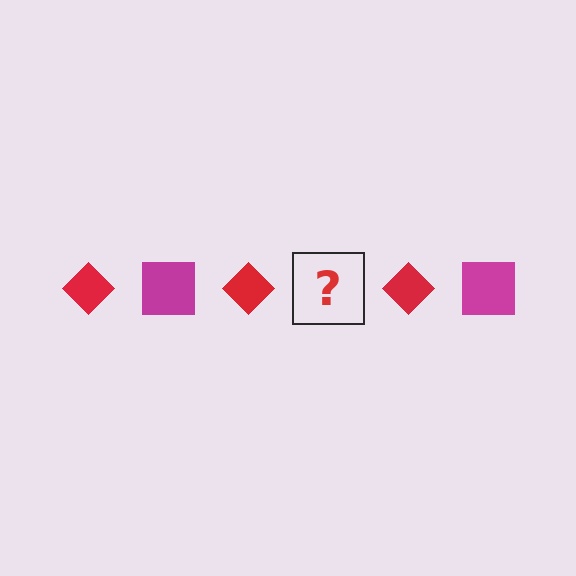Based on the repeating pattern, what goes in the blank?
The blank should be a magenta square.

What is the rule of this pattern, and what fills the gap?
The rule is that the pattern alternates between red diamond and magenta square. The gap should be filled with a magenta square.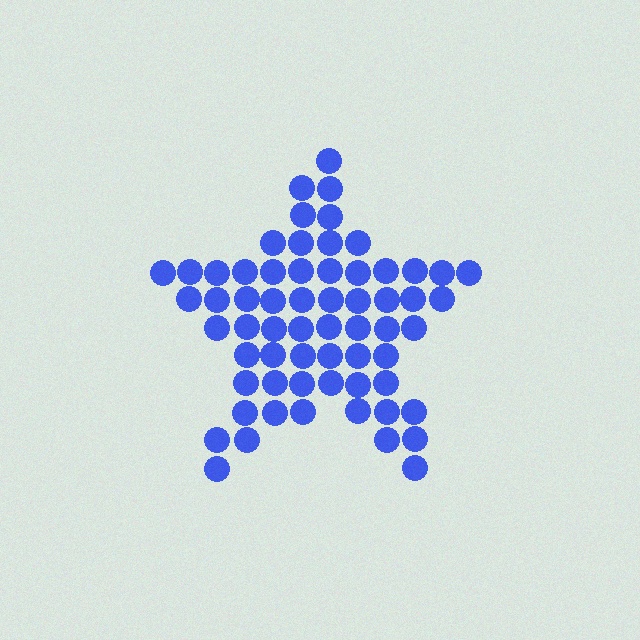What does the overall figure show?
The overall figure shows a star.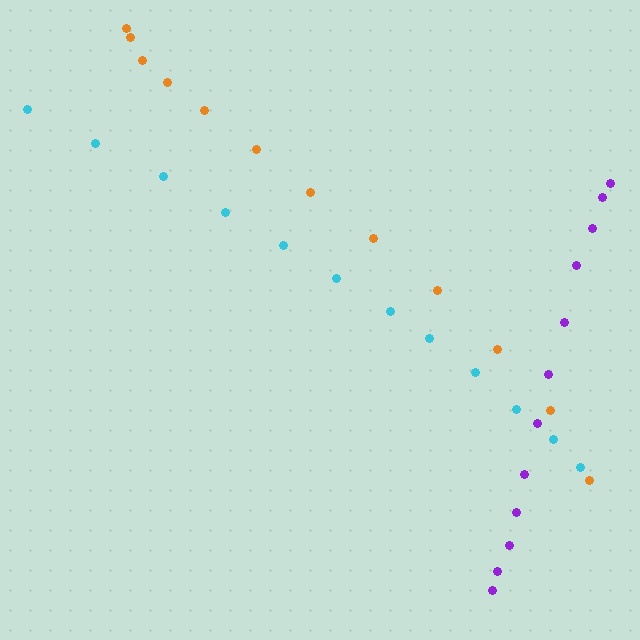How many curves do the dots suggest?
There are 3 distinct paths.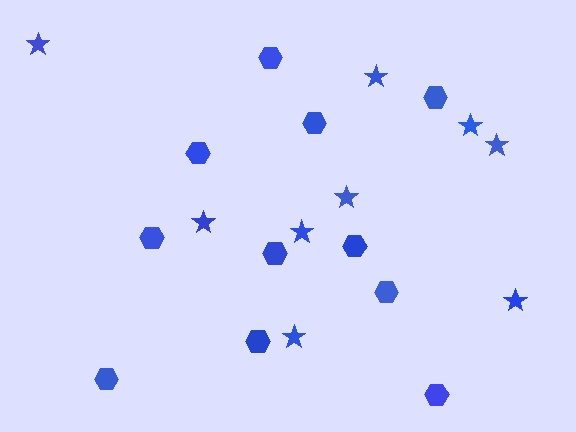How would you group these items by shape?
There are 2 groups: one group of hexagons (11) and one group of stars (9).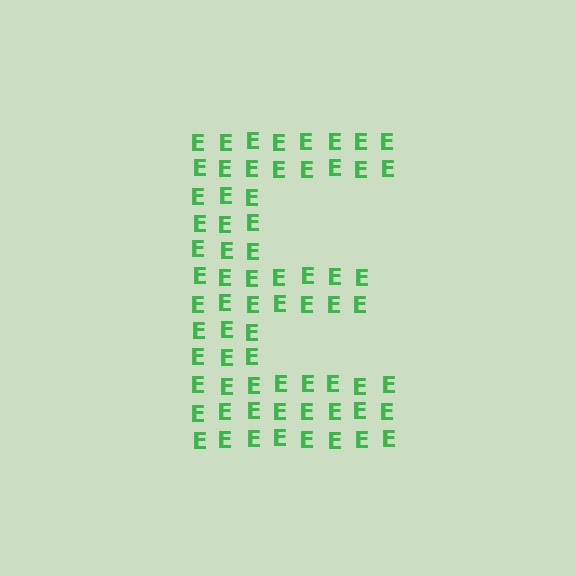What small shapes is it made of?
It is made of small letter E's.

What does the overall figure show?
The overall figure shows the letter E.